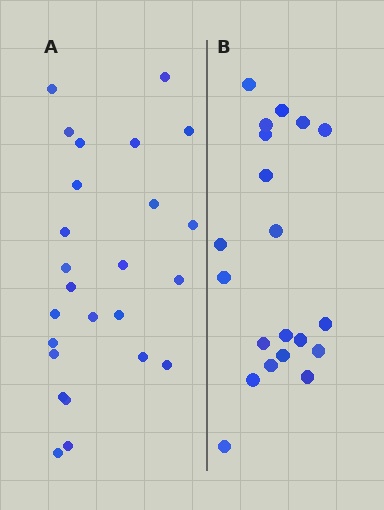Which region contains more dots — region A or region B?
Region A (the left region) has more dots.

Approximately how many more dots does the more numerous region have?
Region A has about 5 more dots than region B.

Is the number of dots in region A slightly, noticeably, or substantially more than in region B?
Region A has noticeably more, but not dramatically so. The ratio is roughly 1.2 to 1.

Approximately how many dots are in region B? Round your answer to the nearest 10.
About 20 dots.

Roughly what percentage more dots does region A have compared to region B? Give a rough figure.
About 25% more.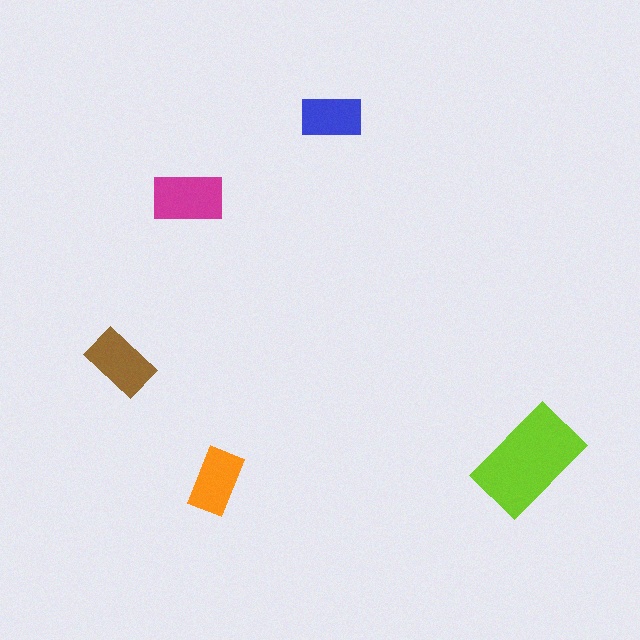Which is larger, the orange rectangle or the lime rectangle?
The lime one.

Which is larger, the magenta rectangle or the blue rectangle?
The magenta one.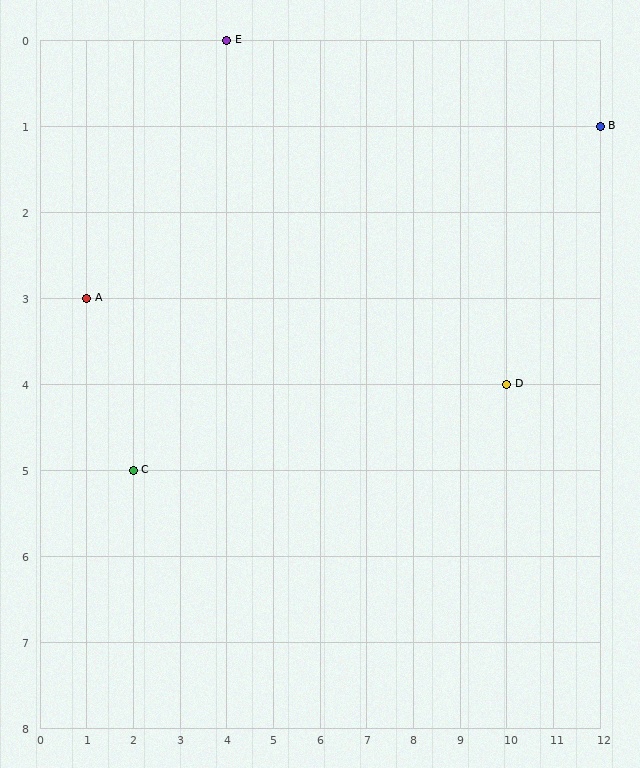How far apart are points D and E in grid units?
Points D and E are 6 columns and 4 rows apart (about 7.2 grid units diagonally).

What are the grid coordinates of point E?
Point E is at grid coordinates (4, 0).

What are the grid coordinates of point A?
Point A is at grid coordinates (1, 3).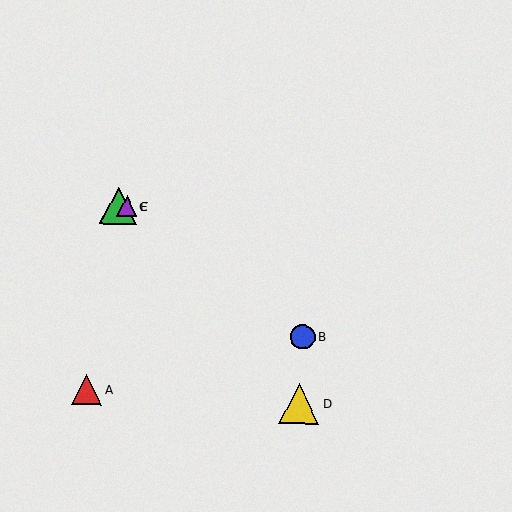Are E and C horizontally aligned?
Yes, both are at y≈206.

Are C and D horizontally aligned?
No, C is at y≈206 and D is at y≈403.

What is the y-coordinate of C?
Object C is at y≈206.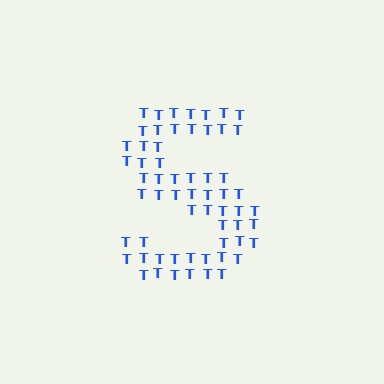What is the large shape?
The large shape is the letter S.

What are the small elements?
The small elements are letter T's.